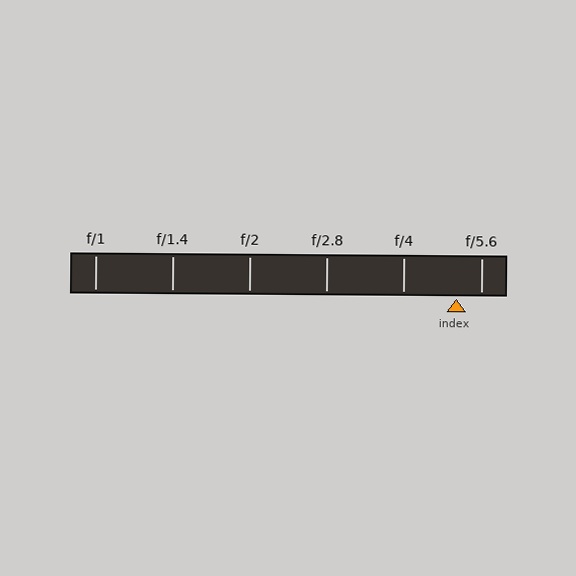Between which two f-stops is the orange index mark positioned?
The index mark is between f/4 and f/5.6.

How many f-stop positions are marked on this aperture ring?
There are 6 f-stop positions marked.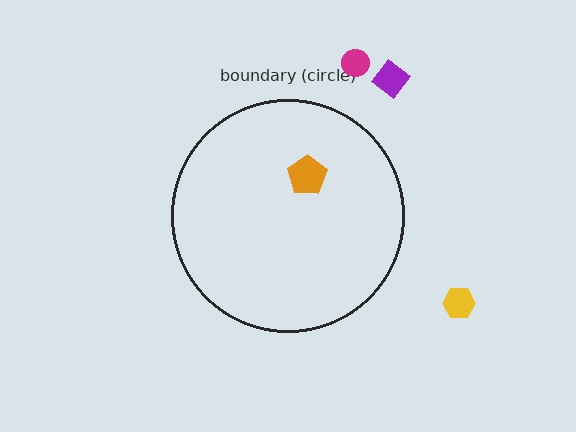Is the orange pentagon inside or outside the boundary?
Inside.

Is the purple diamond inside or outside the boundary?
Outside.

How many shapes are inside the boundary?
1 inside, 3 outside.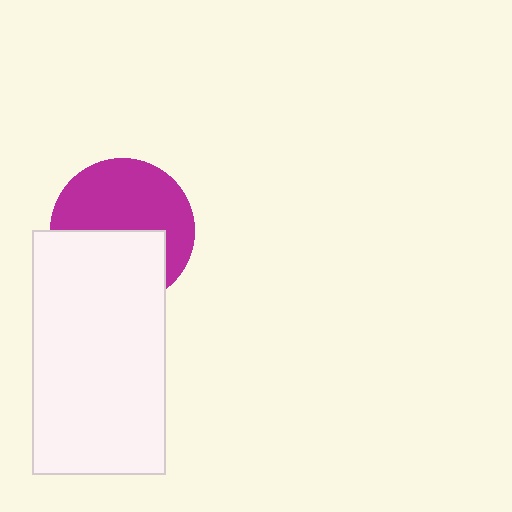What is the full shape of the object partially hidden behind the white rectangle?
The partially hidden object is a magenta circle.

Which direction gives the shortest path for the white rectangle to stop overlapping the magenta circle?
Moving down gives the shortest separation.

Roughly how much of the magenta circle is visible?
About half of it is visible (roughly 56%).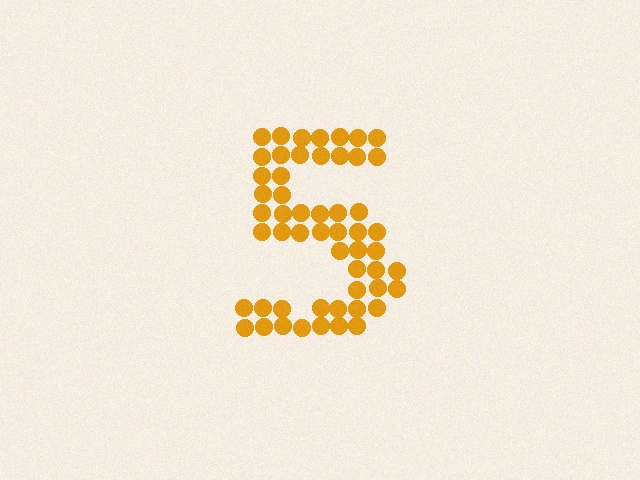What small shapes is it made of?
It is made of small circles.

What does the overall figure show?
The overall figure shows the digit 5.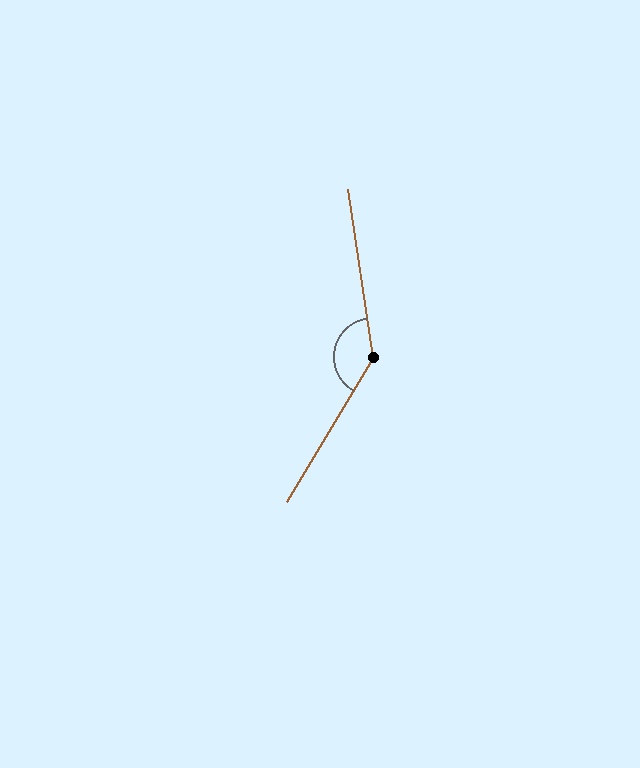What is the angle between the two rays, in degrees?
Approximately 141 degrees.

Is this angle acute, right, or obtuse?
It is obtuse.